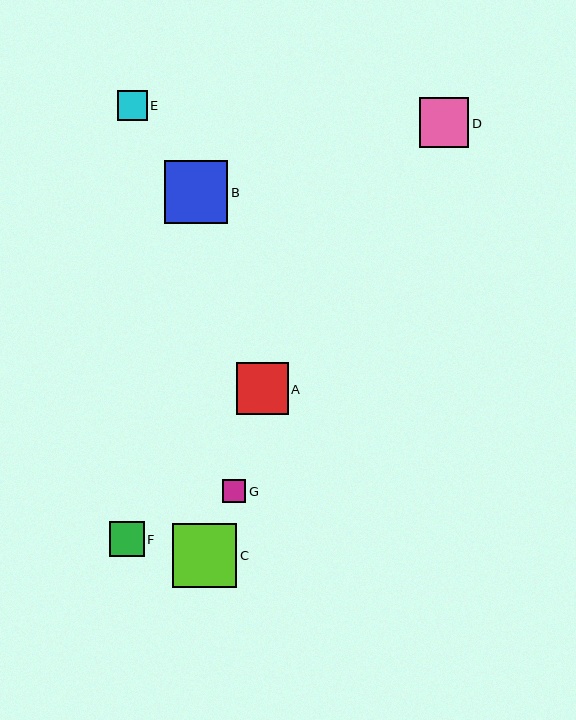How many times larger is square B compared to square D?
Square B is approximately 1.3 times the size of square D.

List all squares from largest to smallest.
From largest to smallest: C, B, A, D, F, E, G.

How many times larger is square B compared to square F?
Square B is approximately 1.8 times the size of square F.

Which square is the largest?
Square C is the largest with a size of approximately 65 pixels.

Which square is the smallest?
Square G is the smallest with a size of approximately 23 pixels.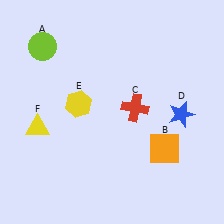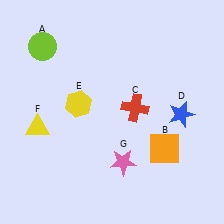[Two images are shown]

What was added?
A pink star (G) was added in Image 2.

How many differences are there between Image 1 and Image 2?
There is 1 difference between the two images.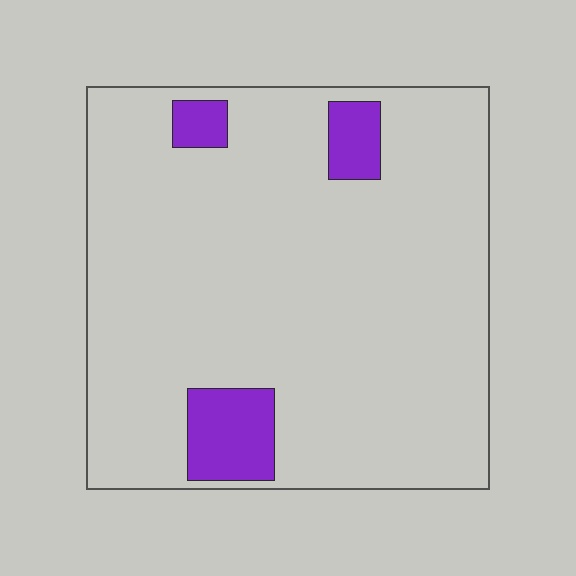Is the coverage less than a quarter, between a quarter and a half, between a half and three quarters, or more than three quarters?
Less than a quarter.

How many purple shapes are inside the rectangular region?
3.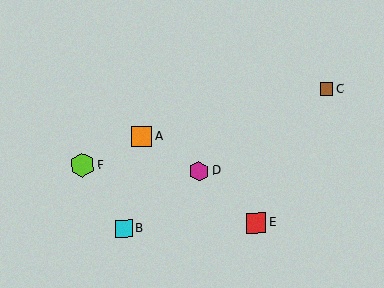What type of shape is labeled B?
Shape B is a cyan square.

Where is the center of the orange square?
The center of the orange square is at (142, 136).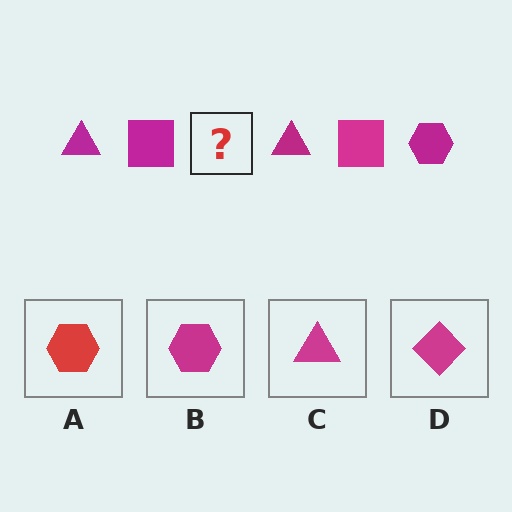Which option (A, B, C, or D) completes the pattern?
B.